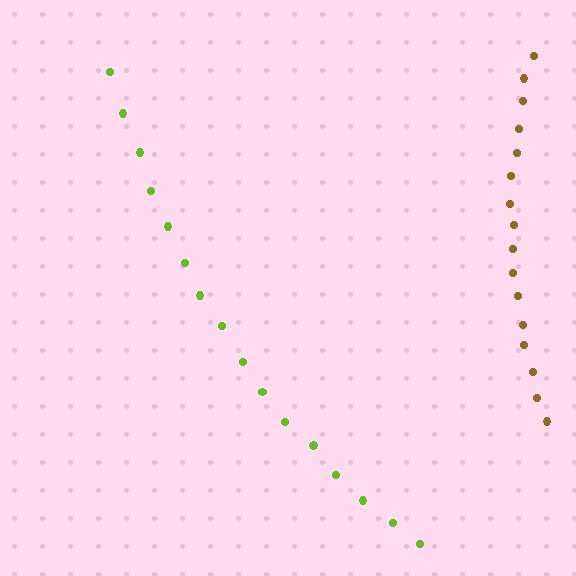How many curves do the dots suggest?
There are 2 distinct paths.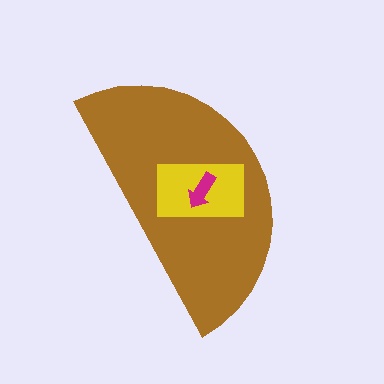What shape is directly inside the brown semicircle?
The yellow rectangle.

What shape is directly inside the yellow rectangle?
The magenta arrow.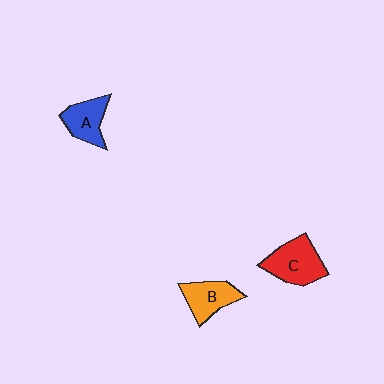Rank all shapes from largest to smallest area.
From largest to smallest: C (red), B (orange), A (blue).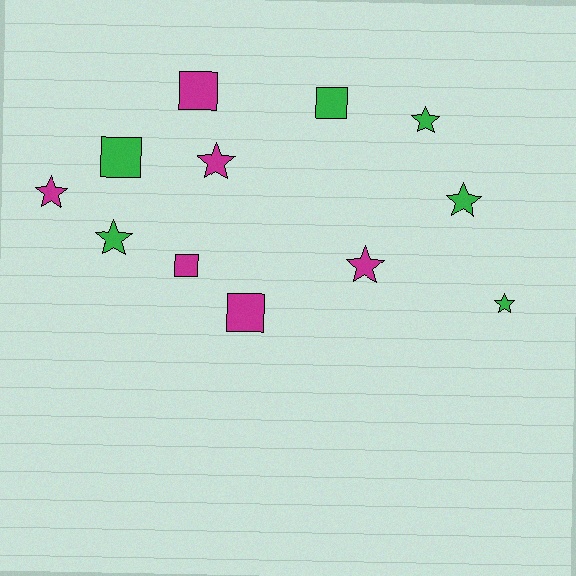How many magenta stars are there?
There are 3 magenta stars.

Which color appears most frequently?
Magenta, with 6 objects.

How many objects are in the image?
There are 12 objects.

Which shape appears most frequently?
Star, with 7 objects.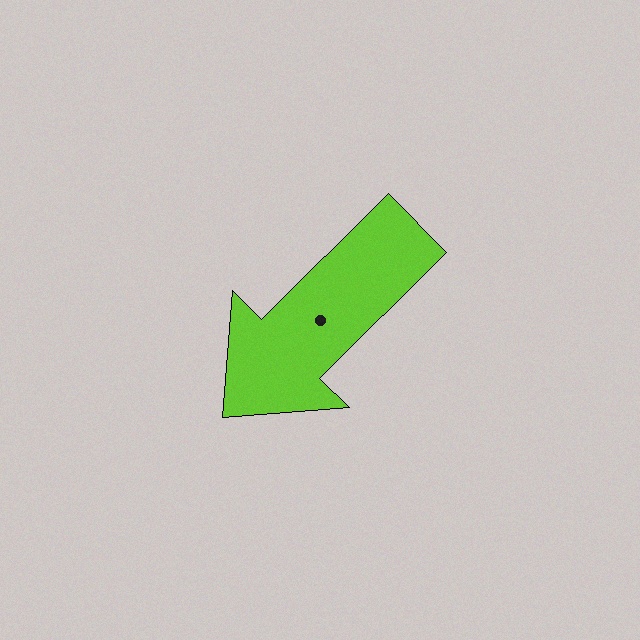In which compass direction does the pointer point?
Southwest.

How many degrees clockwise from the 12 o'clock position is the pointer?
Approximately 225 degrees.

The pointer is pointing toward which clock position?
Roughly 8 o'clock.